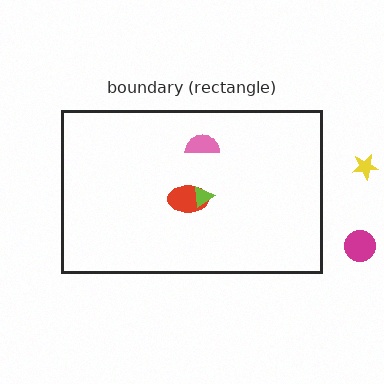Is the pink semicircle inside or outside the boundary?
Inside.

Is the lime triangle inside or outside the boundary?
Inside.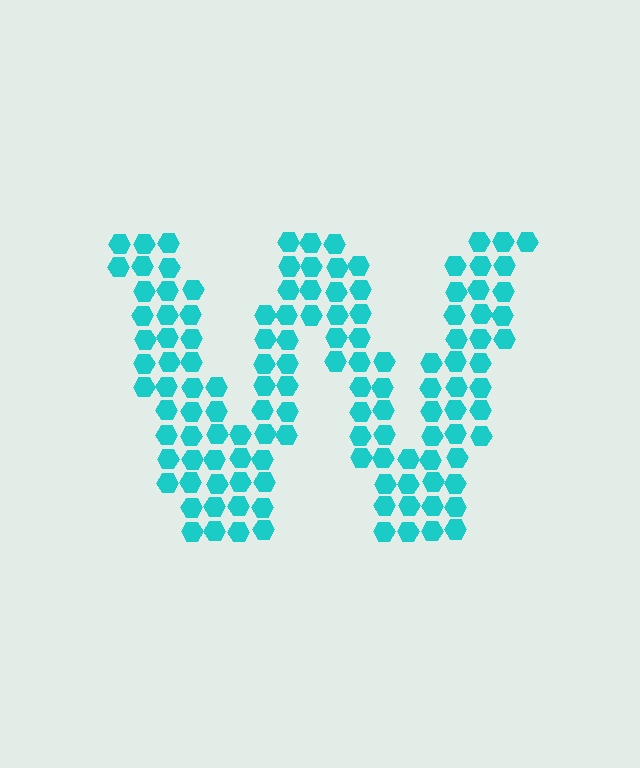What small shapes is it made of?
It is made of small hexagons.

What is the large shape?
The large shape is the letter W.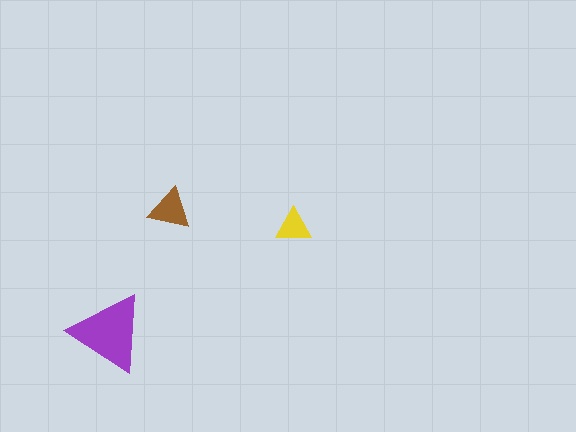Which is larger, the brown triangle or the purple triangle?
The purple one.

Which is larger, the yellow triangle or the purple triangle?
The purple one.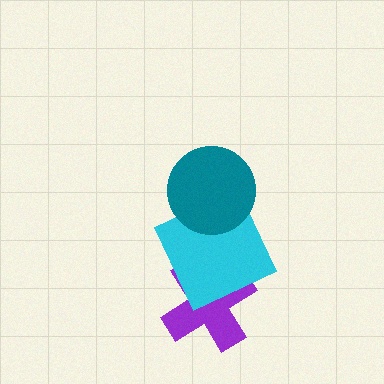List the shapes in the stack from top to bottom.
From top to bottom: the teal circle, the cyan square, the purple cross.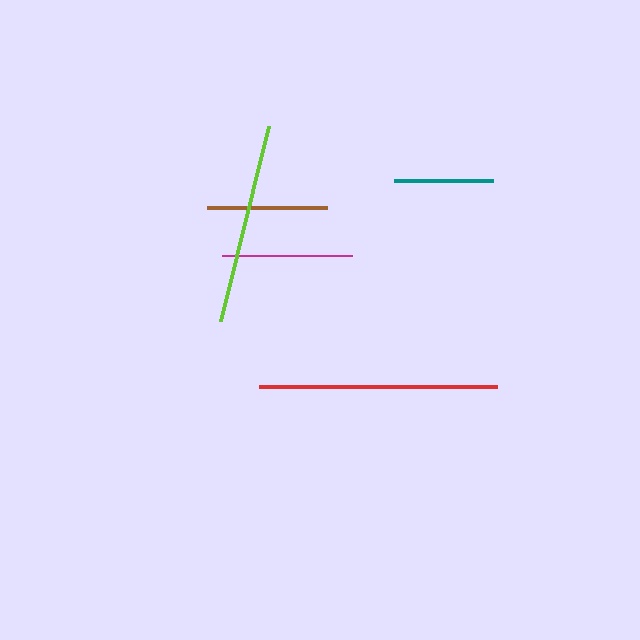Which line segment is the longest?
The red line is the longest at approximately 237 pixels.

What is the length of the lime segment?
The lime segment is approximately 200 pixels long.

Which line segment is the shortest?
The teal line is the shortest at approximately 99 pixels.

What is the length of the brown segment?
The brown segment is approximately 119 pixels long.